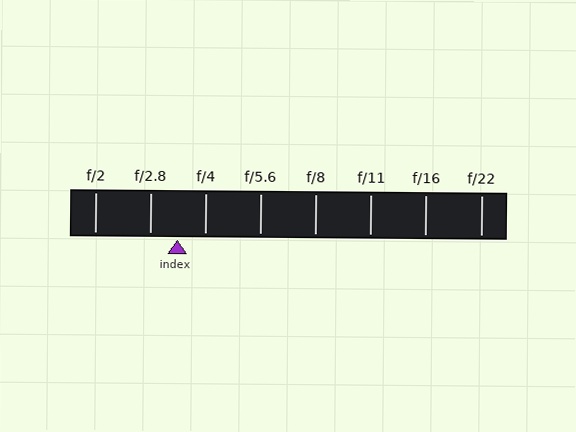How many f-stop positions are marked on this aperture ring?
There are 8 f-stop positions marked.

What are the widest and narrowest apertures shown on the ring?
The widest aperture shown is f/2 and the narrowest is f/22.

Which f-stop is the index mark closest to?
The index mark is closest to f/4.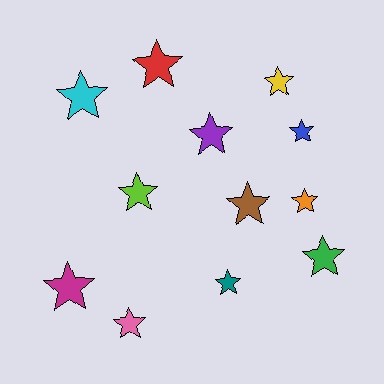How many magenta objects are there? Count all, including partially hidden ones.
There is 1 magenta object.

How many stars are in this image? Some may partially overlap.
There are 12 stars.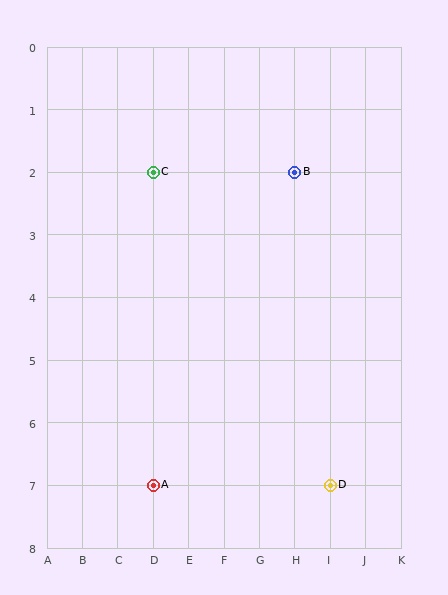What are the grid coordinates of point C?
Point C is at grid coordinates (D, 2).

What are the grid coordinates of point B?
Point B is at grid coordinates (H, 2).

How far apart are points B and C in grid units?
Points B and C are 4 columns apart.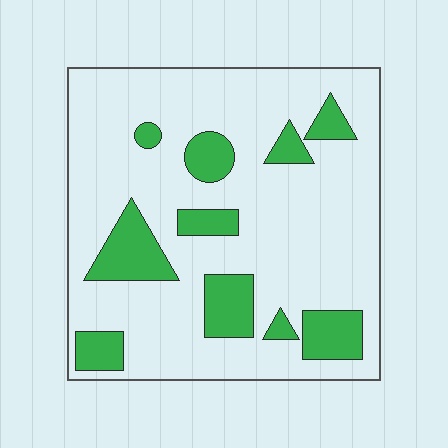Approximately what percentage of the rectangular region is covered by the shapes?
Approximately 20%.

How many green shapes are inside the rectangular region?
10.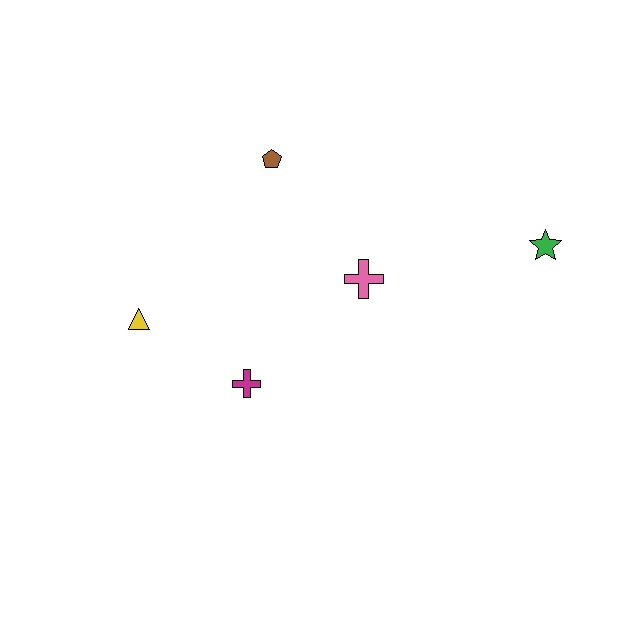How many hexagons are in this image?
There are no hexagons.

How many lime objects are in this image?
There are no lime objects.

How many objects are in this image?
There are 5 objects.